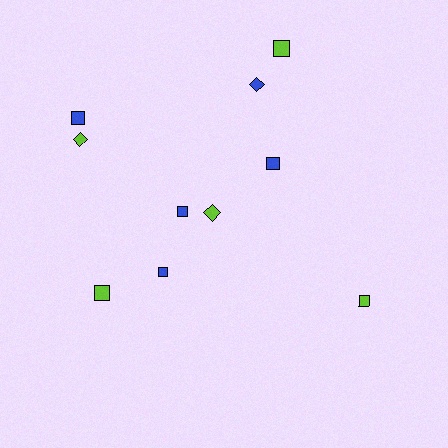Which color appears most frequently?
Blue, with 5 objects.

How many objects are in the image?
There are 10 objects.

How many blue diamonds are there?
There is 1 blue diamond.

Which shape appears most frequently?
Square, with 7 objects.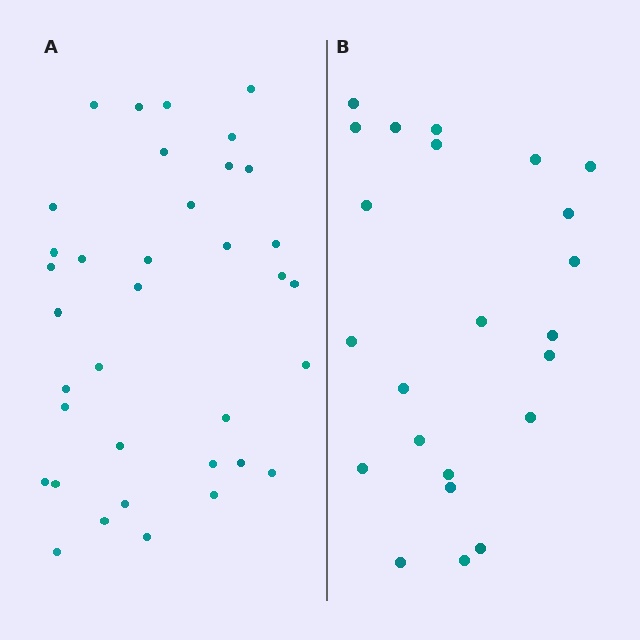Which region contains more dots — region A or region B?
Region A (the left region) has more dots.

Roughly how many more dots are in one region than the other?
Region A has approximately 15 more dots than region B.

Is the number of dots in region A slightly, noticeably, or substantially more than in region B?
Region A has substantially more. The ratio is roughly 1.6 to 1.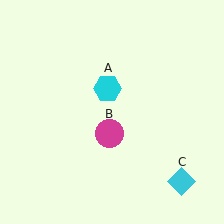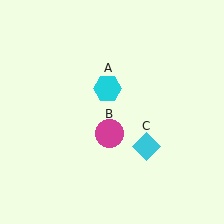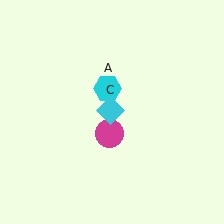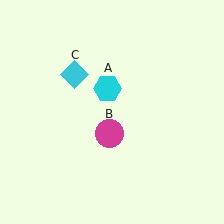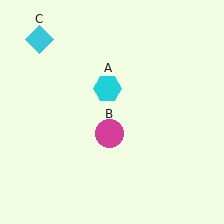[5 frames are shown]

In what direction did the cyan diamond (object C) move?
The cyan diamond (object C) moved up and to the left.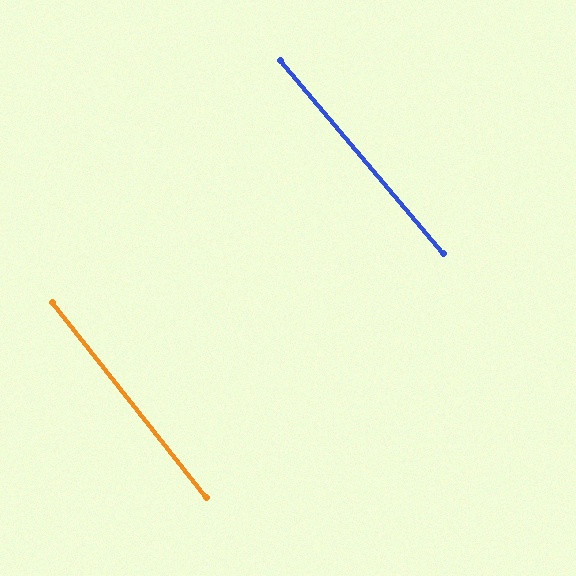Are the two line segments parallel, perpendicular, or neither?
Parallel — their directions differ by only 1.7°.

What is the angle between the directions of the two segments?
Approximately 2 degrees.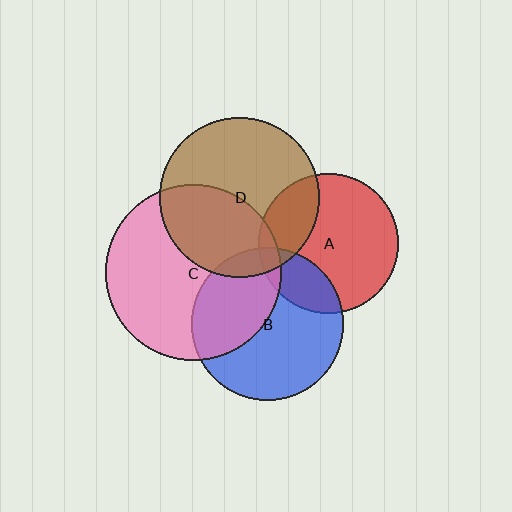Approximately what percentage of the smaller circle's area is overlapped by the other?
Approximately 40%.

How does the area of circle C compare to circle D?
Approximately 1.2 times.